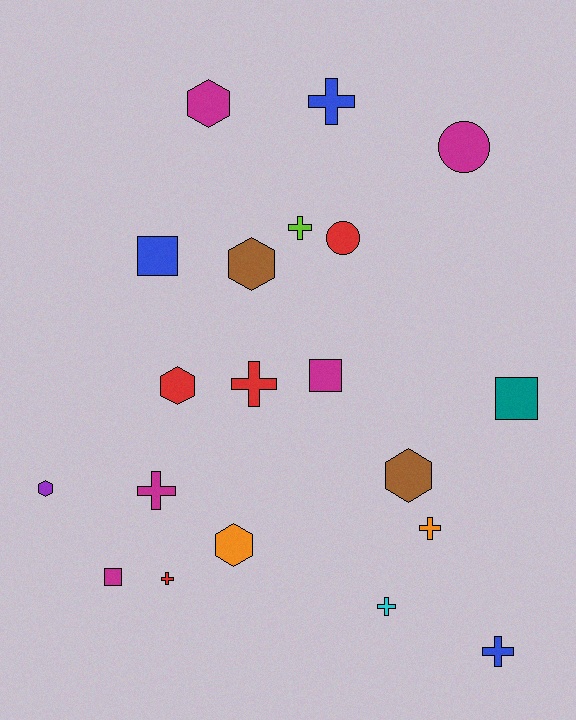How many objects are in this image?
There are 20 objects.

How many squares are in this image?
There are 4 squares.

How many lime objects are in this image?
There is 1 lime object.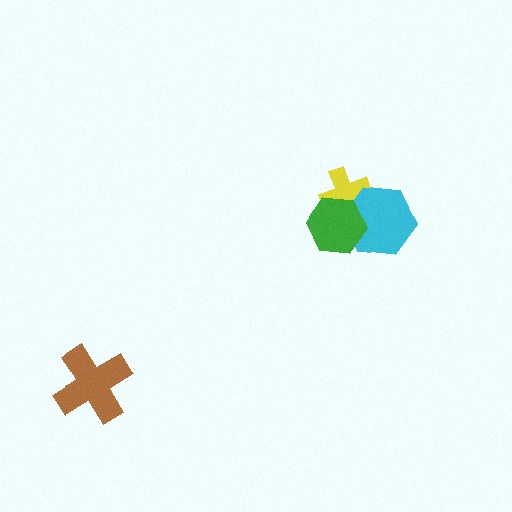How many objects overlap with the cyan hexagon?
2 objects overlap with the cyan hexagon.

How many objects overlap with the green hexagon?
2 objects overlap with the green hexagon.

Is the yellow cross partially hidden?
Yes, it is partially covered by another shape.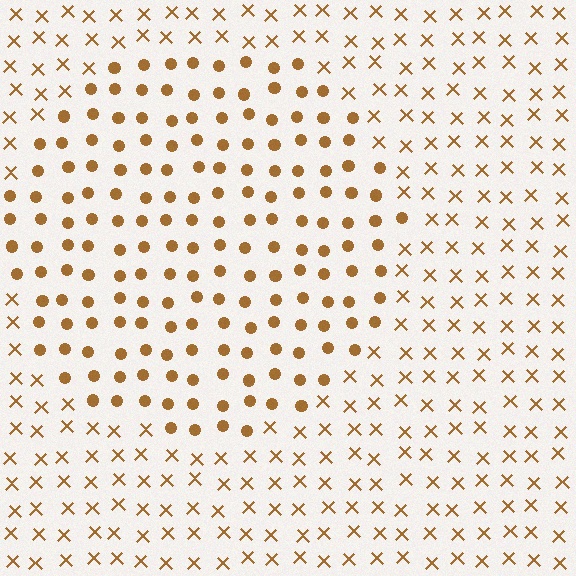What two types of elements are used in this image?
The image uses circles inside the circle region and X marks outside it.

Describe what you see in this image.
The image is filled with small brown elements arranged in a uniform grid. A circle-shaped region contains circles, while the surrounding area contains X marks. The boundary is defined purely by the change in element shape.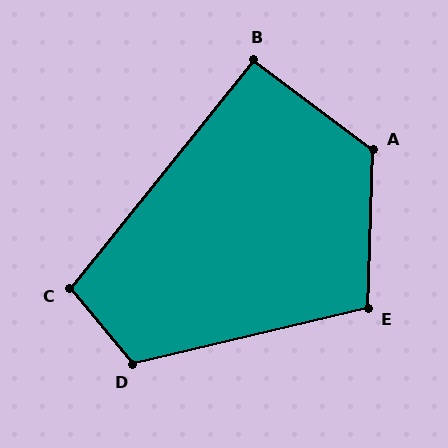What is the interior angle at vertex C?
Approximately 101 degrees (obtuse).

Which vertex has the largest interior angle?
A, at approximately 125 degrees.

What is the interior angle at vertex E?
Approximately 105 degrees (obtuse).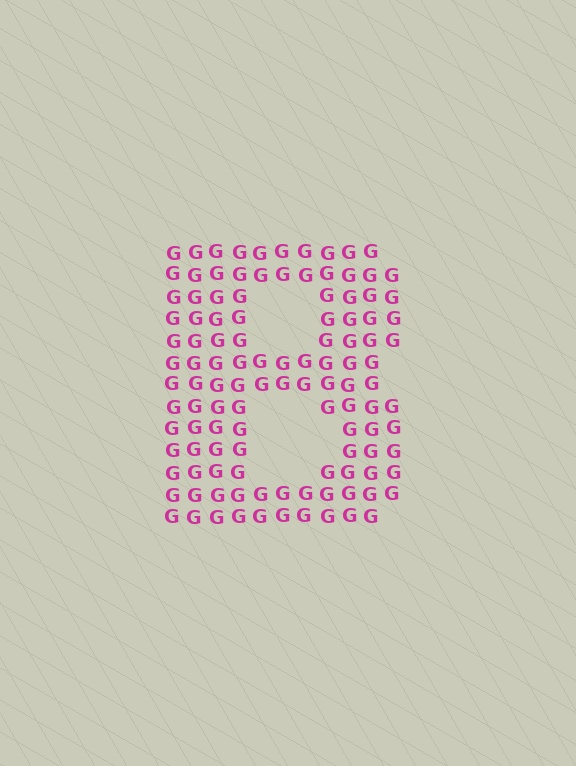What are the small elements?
The small elements are letter G's.